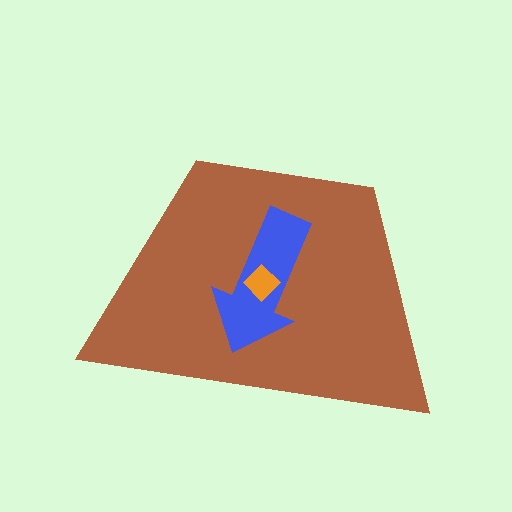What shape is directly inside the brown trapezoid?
The blue arrow.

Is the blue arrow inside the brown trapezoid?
Yes.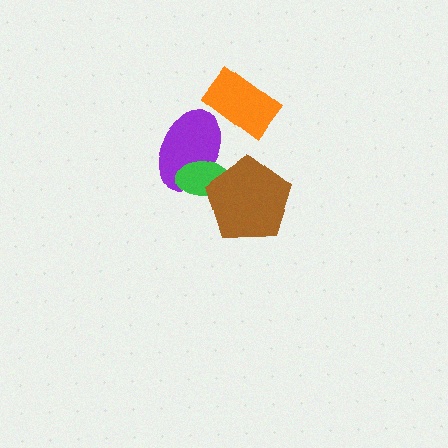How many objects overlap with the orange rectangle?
0 objects overlap with the orange rectangle.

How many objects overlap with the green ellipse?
2 objects overlap with the green ellipse.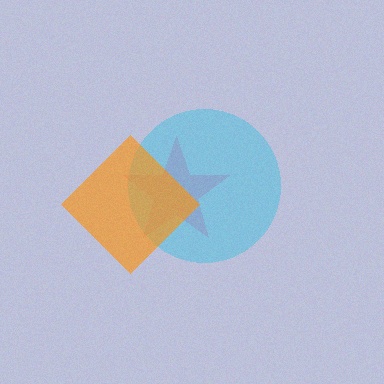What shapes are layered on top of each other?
The layered shapes are: a pink star, a cyan circle, an orange diamond.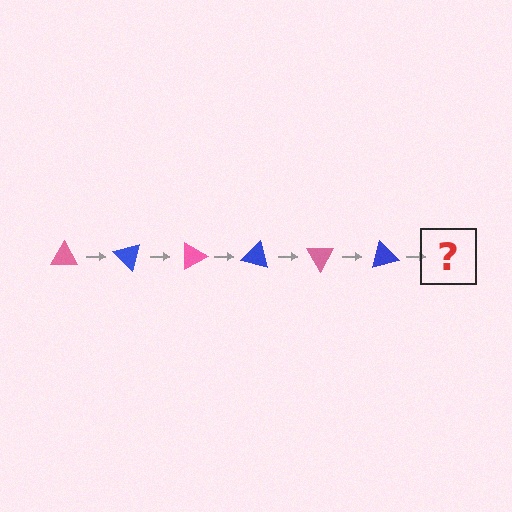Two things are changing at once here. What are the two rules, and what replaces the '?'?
The two rules are that it rotates 45 degrees each step and the color cycles through pink and blue. The '?' should be a pink triangle, rotated 270 degrees from the start.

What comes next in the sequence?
The next element should be a pink triangle, rotated 270 degrees from the start.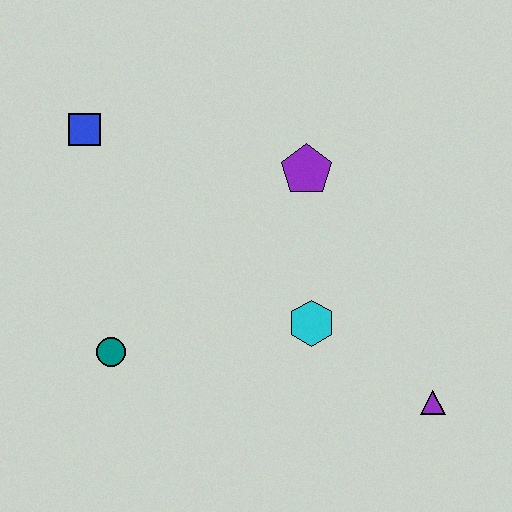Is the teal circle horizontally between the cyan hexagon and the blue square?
Yes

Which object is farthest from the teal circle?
The purple triangle is farthest from the teal circle.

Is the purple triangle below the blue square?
Yes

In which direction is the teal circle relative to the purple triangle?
The teal circle is to the left of the purple triangle.